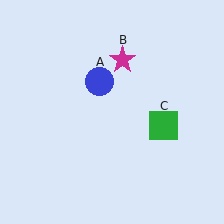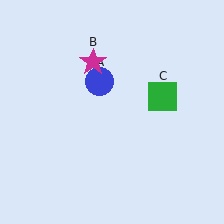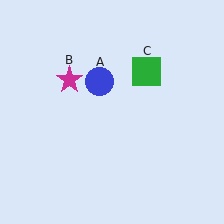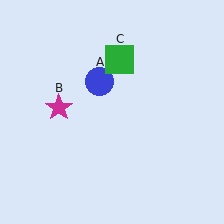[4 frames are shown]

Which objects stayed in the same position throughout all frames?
Blue circle (object A) remained stationary.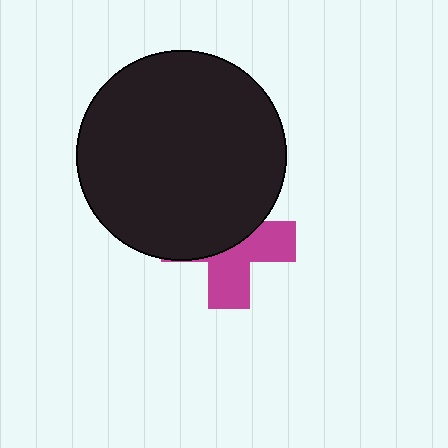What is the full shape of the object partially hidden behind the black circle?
The partially hidden object is a magenta cross.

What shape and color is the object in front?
The object in front is a black circle.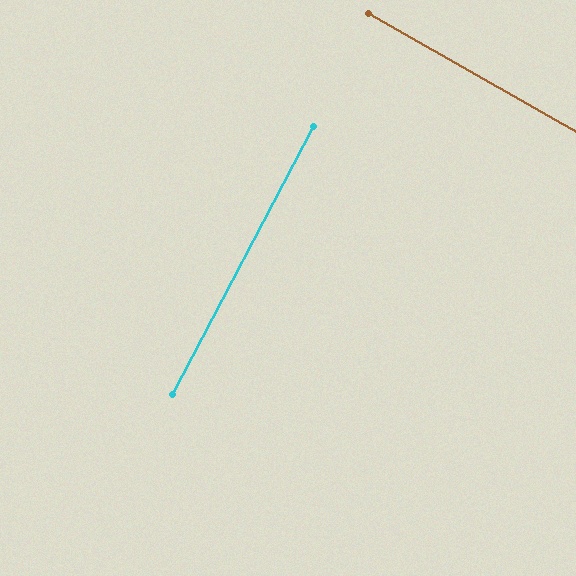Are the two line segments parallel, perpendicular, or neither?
Perpendicular — they meet at approximately 88°.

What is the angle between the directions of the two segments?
Approximately 88 degrees.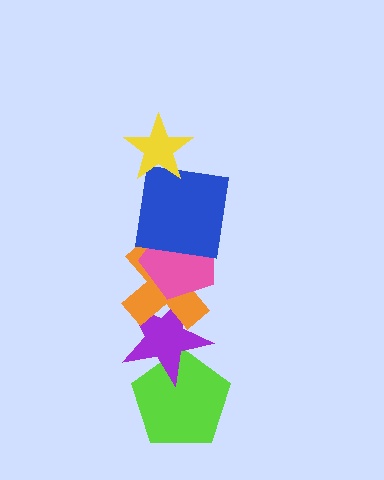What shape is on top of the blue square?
The yellow star is on top of the blue square.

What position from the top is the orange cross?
The orange cross is 4th from the top.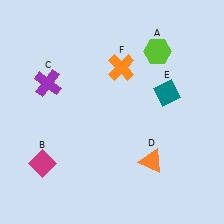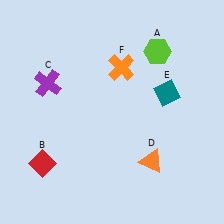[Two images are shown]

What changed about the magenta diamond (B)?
In Image 1, B is magenta. In Image 2, it changed to red.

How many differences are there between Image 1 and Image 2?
There is 1 difference between the two images.